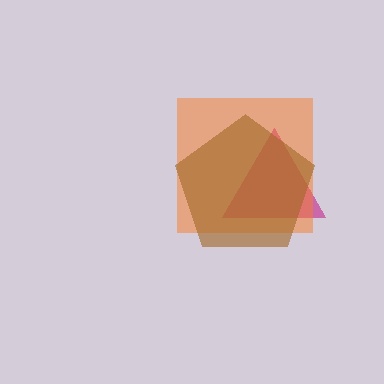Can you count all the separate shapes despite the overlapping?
Yes, there are 3 separate shapes.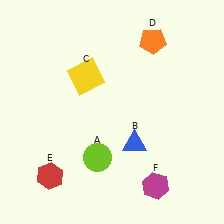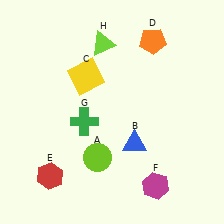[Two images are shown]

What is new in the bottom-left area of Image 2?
A green cross (G) was added in the bottom-left area of Image 2.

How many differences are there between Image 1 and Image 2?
There are 2 differences between the two images.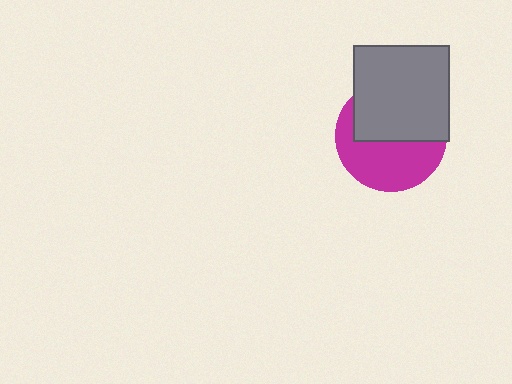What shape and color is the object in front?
The object in front is a gray square.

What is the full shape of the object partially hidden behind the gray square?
The partially hidden object is a magenta circle.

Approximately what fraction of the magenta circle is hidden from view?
Roughly 50% of the magenta circle is hidden behind the gray square.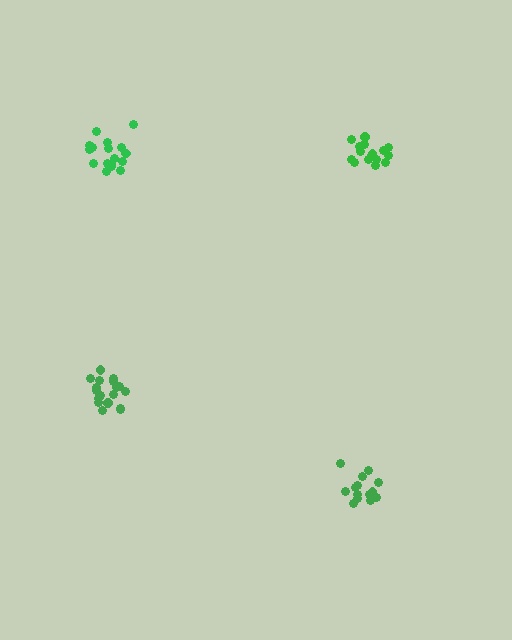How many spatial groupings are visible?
There are 4 spatial groupings.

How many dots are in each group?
Group 1: 15 dots, Group 2: 18 dots, Group 3: 16 dots, Group 4: 18 dots (67 total).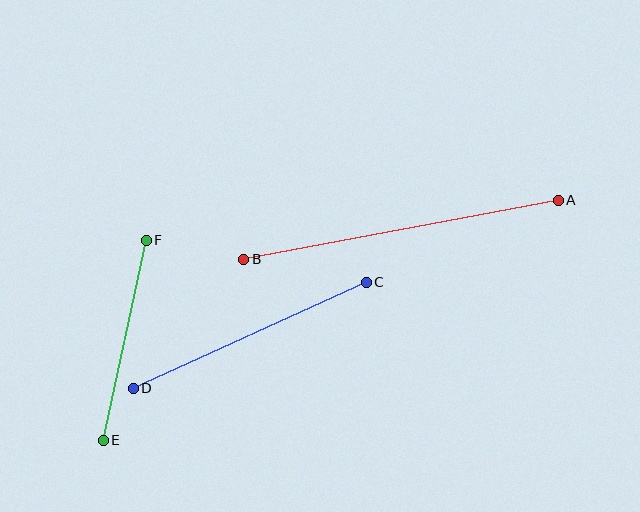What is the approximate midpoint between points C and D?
The midpoint is at approximately (250, 335) pixels.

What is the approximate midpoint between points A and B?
The midpoint is at approximately (401, 230) pixels.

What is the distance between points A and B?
The distance is approximately 320 pixels.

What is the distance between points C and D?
The distance is approximately 256 pixels.